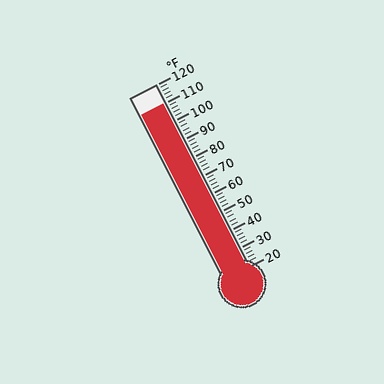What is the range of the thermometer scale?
The thermometer scale ranges from 20°F to 120°F.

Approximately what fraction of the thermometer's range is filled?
The thermometer is filled to approximately 90% of its range.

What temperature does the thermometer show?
The thermometer shows approximately 110°F.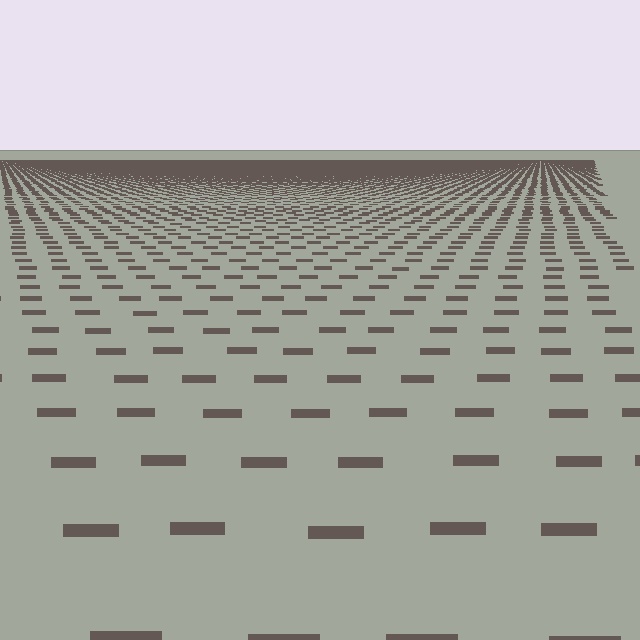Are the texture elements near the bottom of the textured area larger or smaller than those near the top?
Larger. Near the bottom, elements are closer to the viewer and appear at a bigger on-screen size.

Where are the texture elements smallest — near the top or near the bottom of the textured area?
Near the top.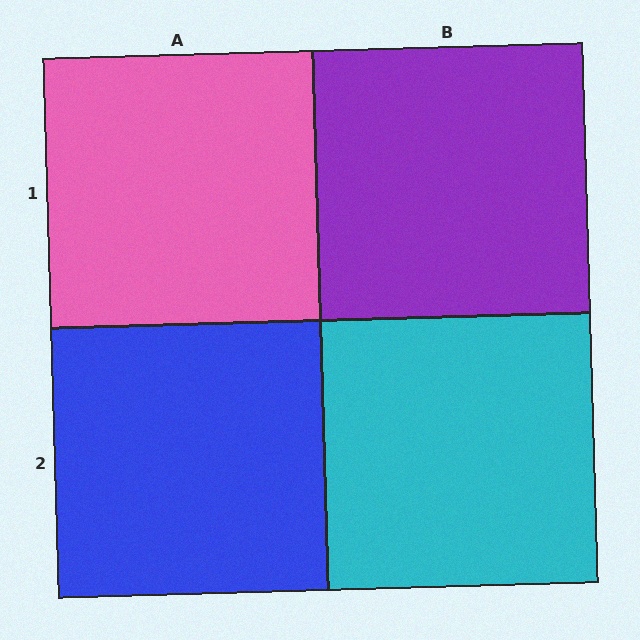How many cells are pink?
1 cell is pink.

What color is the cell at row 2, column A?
Blue.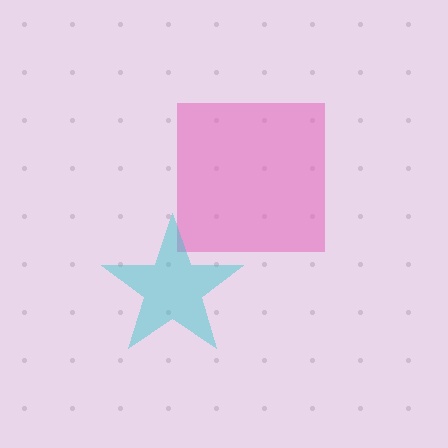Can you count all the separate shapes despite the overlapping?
Yes, there are 2 separate shapes.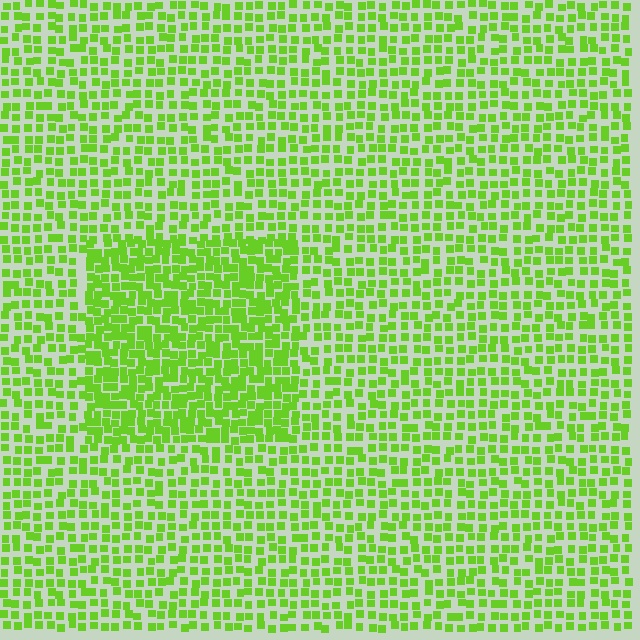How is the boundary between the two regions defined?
The boundary is defined by a change in element density (approximately 1.7x ratio). All elements are the same color, size, and shape.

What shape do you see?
I see a rectangle.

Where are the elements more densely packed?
The elements are more densely packed inside the rectangle boundary.